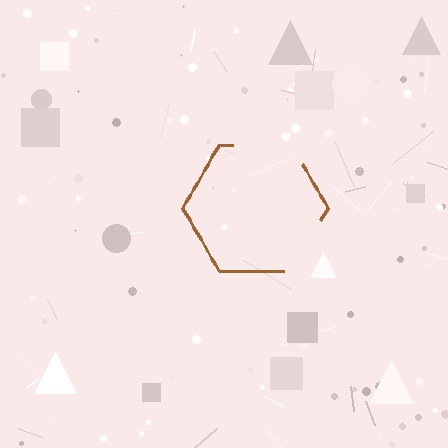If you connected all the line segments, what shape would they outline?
They would outline a hexagon.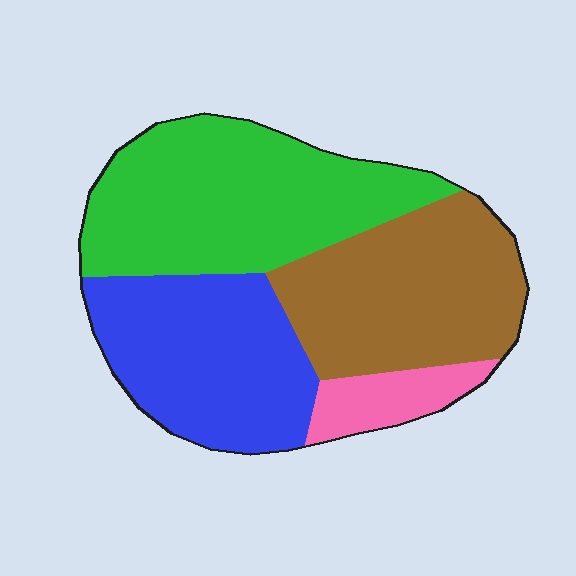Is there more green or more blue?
Green.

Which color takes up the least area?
Pink, at roughly 10%.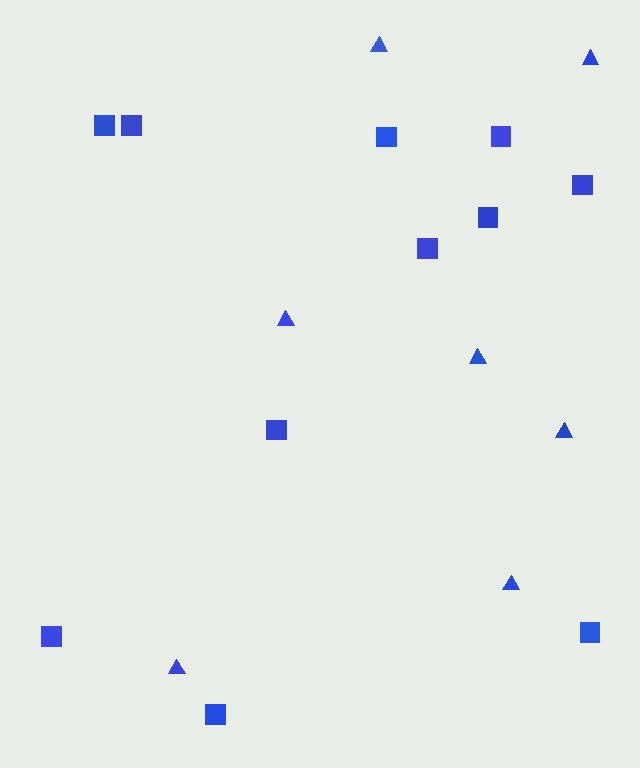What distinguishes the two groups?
There are 2 groups: one group of triangles (7) and one group of squares (11).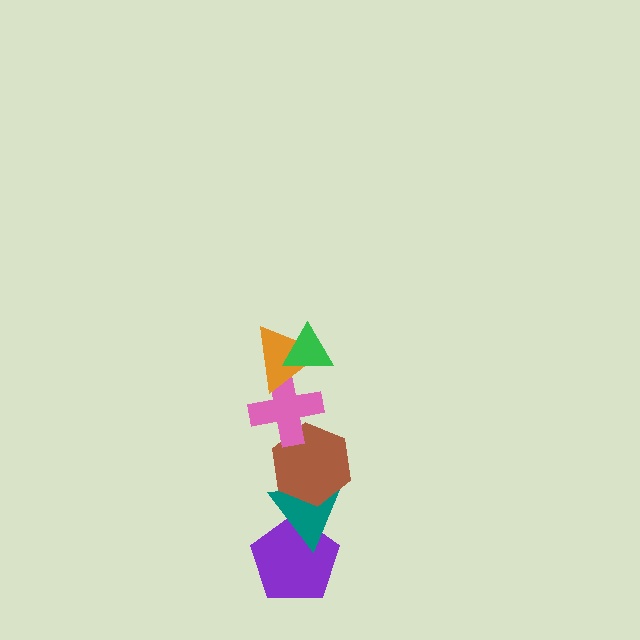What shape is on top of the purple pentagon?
The teal triangle is on top of the purple pentagon.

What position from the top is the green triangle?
The green triangle is 1st from the top.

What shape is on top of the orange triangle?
The green triangle is on top of the orange triangle.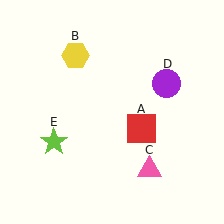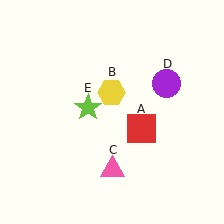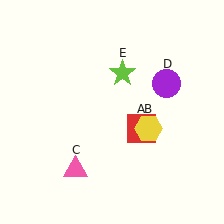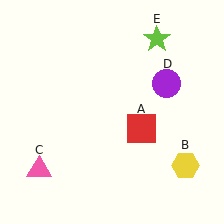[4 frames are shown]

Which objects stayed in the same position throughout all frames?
Red square (object A) and purple circle (object D) remained stationary.